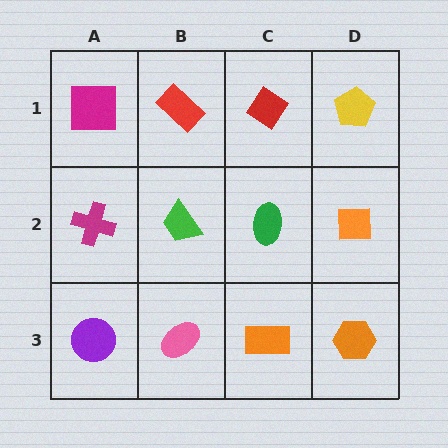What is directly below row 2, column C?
An orange rectangle.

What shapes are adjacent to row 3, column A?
A magenta cross (row 2, column A), a pink ellipse (row 3, column B).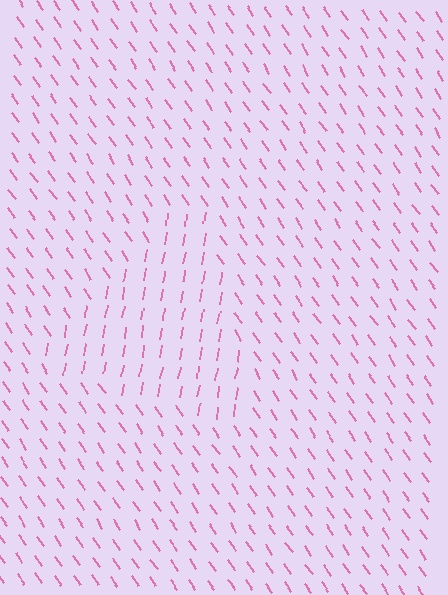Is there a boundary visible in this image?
Yes, there is a texture boundary formed by a change in line orientation.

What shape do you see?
I see a triangle.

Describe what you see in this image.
The image is filled with small pink line segments. A triangle region in the image has lines oriented differently from the surrounding lines, creating a visible texture boundary.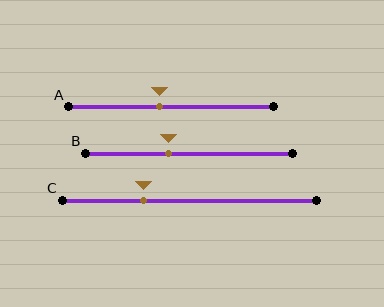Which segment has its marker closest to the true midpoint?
Segment A has its marker closest to the true midpoint.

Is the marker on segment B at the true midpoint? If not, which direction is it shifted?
No, the marker on segment B is shifted to the left by about 10% of the segment length.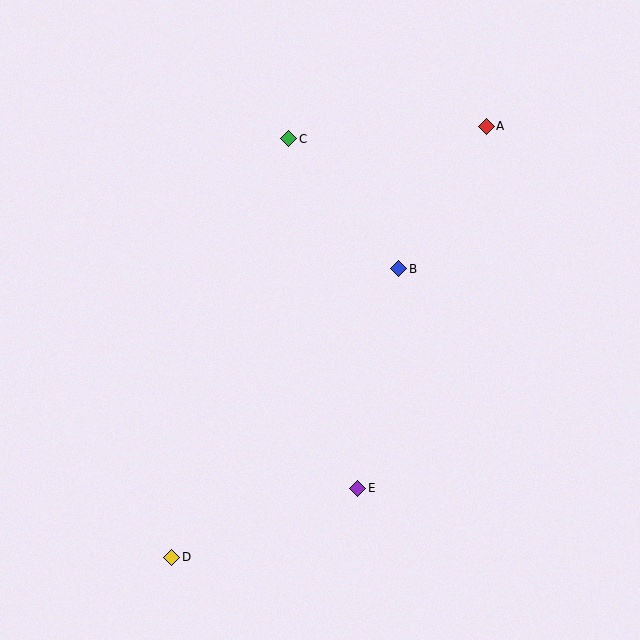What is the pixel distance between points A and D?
The distance between A and D is 533 pixels.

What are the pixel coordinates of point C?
Point C is at (289, 139).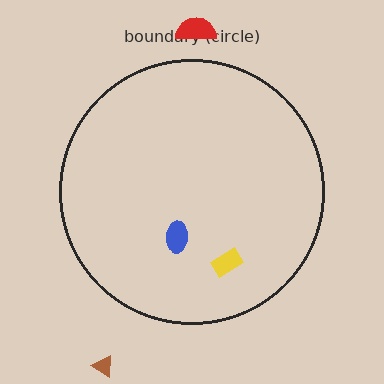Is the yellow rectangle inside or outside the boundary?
Inside.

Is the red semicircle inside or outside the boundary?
Outside.